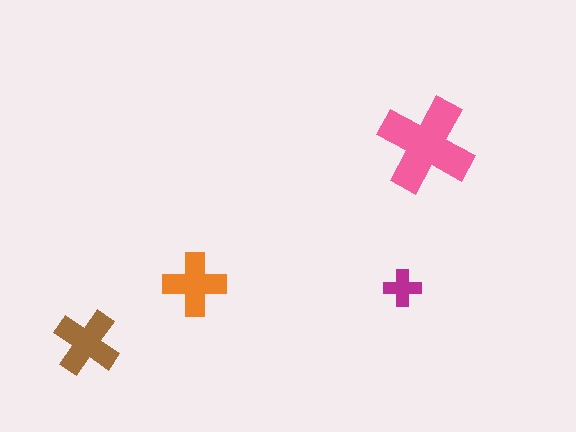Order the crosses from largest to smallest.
the pink one, the brown one, the orange one, the magenta one.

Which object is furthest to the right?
The pink cross is rightmost.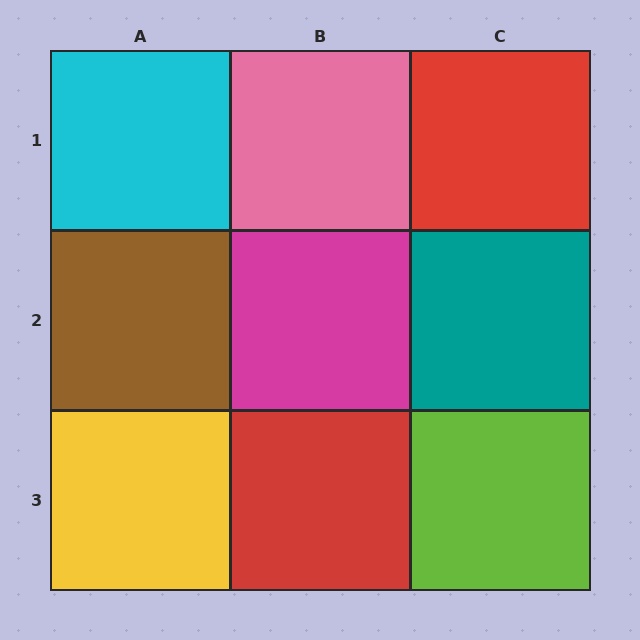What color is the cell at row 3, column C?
Lime.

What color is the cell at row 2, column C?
Teal.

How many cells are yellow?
1 cell is yellow.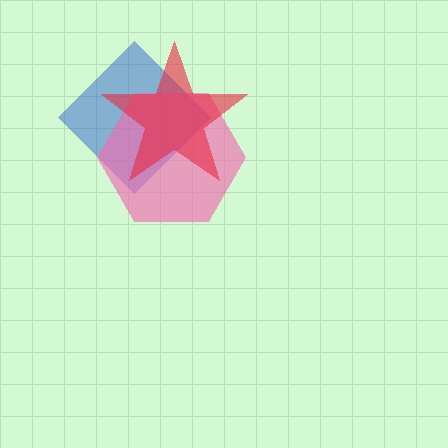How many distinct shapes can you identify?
There are 3 distinct shapes: a blue diamond, a pink hexagon, a red star.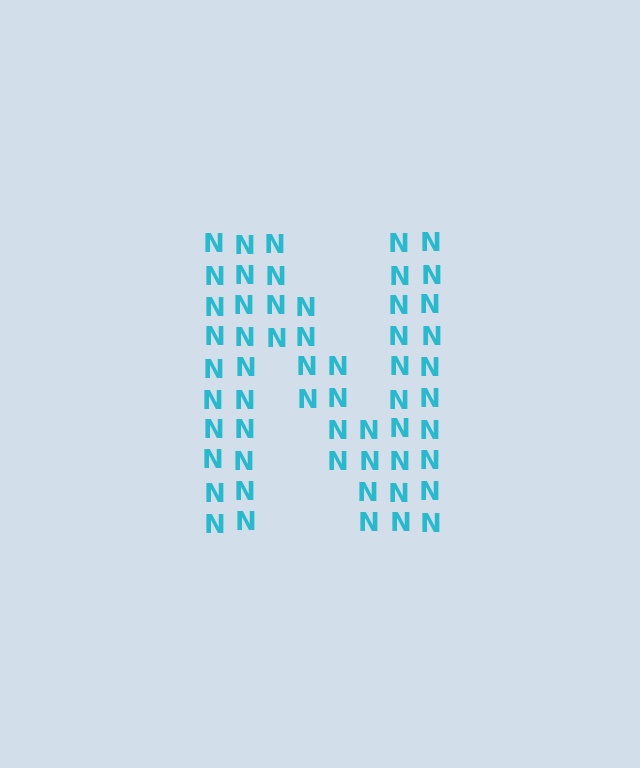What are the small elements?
The small elements are letter N's.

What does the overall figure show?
The overall figure shows the letter N.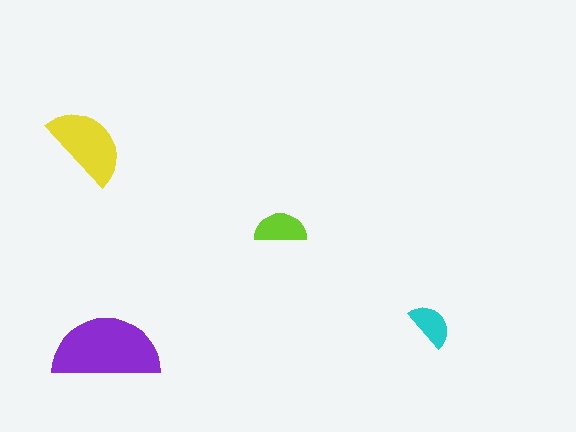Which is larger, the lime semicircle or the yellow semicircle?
The yellow one.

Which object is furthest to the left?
The yellow semicircle is leftmost.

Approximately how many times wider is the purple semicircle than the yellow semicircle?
About 1.5 times wider.